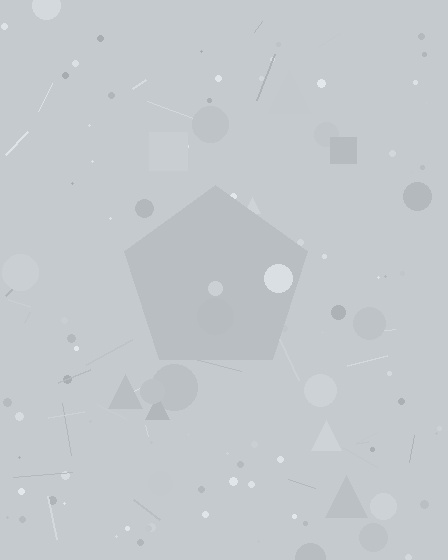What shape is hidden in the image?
A pentagon is hidden in the image.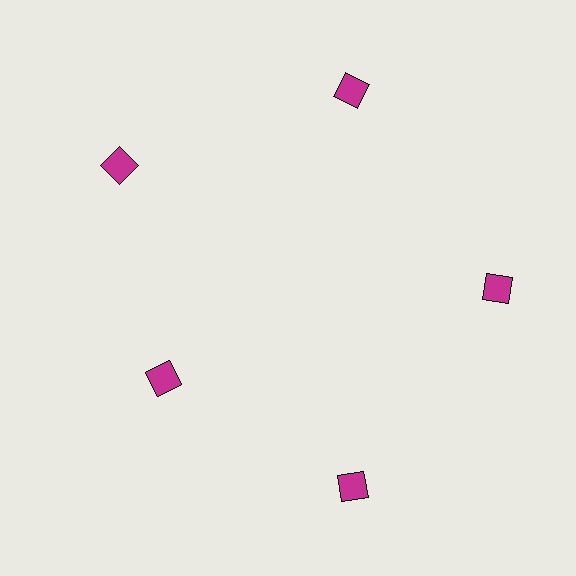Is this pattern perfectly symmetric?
No. The 5 magenta squares are arranged in a ring, but one element near the 8 o'clock position is pulled inward toward the center, breaking the 5-fold rotational symmetry.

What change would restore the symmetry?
The symmetry would be restored by moving it outward, back onto the ring so that all 5 squares sit at equal angles and equal distance from the center.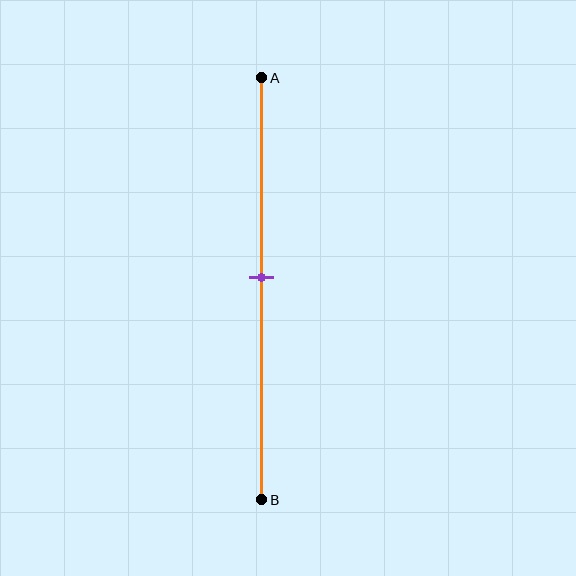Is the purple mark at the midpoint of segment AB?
Yes, the mark is approximately at the midpoint.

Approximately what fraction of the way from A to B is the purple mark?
The purple mark is approximately 45% of the way from A to B.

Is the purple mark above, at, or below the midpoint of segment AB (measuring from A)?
The purple mark is approximately at the midpoint of segment AB.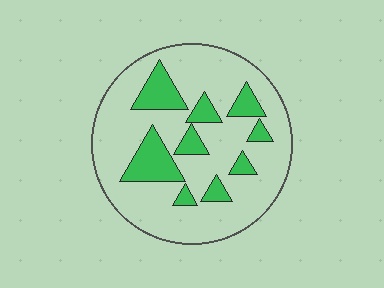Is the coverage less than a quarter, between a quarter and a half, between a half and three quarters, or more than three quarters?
Less than a quarter.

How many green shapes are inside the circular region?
9.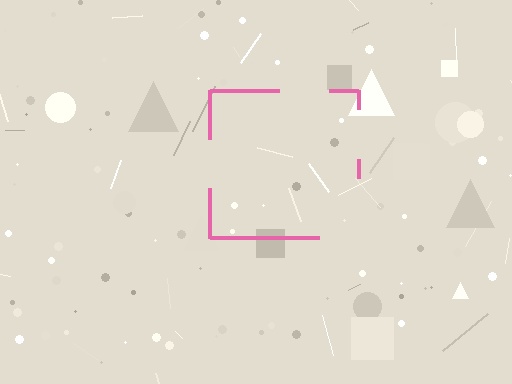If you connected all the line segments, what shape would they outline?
They would outline a square.